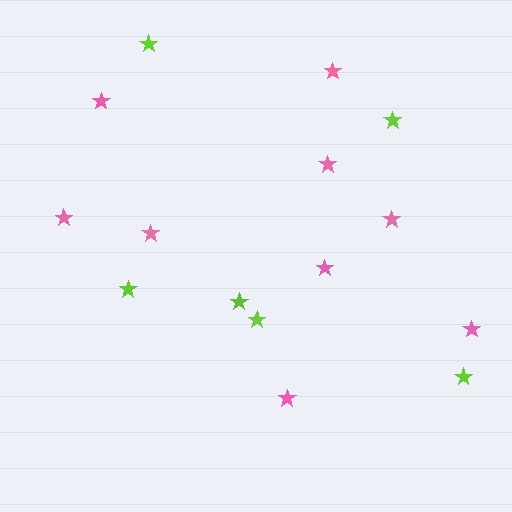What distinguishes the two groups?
There are 2 groups: one group of pink stars (9) and one group of lime stars (6).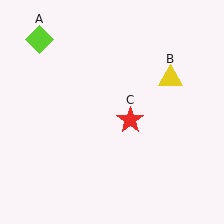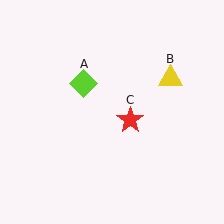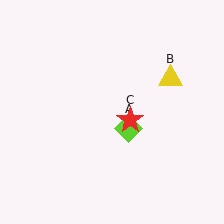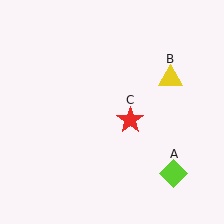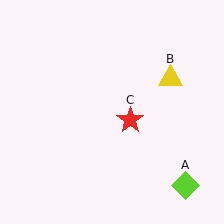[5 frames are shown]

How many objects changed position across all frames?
1 object changed position: lime diamond (object A).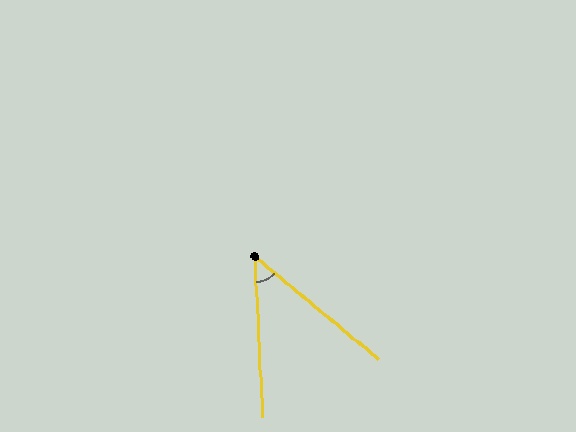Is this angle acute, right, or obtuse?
It is acute.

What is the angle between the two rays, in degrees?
Approximately 48 degrees.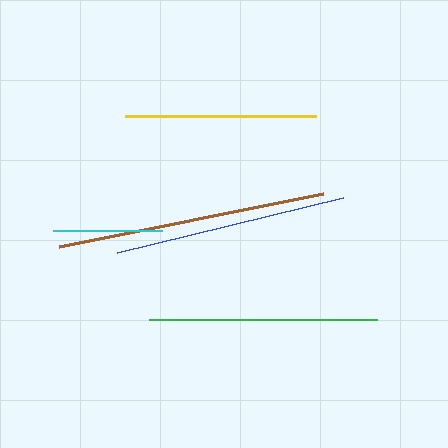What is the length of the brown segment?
The brown segment is approximately 270 pixels long.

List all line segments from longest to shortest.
From longest to shortest: brown, blue, green, yellow, cyan.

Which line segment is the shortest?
The cyan line is the shortest at approximately 109 pixels.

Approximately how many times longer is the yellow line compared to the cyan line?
The yellow line is approximately 1.8 times the length of the cyan line.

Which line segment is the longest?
The brown line is the longest at approximately 270 pixels.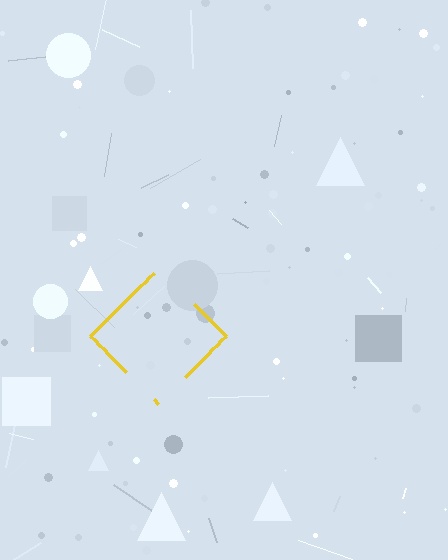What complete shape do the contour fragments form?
The contour fragments form a diamond.